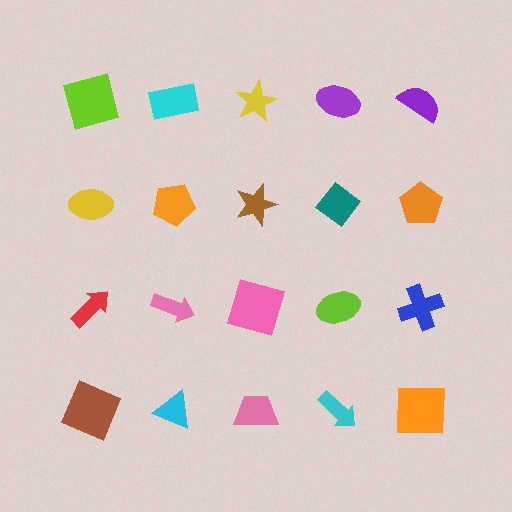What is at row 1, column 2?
A cyan rectangle.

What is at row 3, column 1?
A red arrow.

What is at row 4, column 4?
A cyan arrow.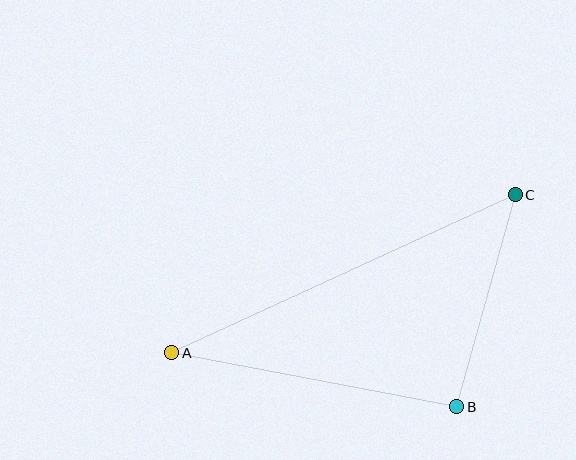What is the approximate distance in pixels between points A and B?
The distance between A and B is approximately 290 pixels.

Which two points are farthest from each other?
Points A and C are farthest from each other.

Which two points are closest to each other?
Points B and C are closest to each other.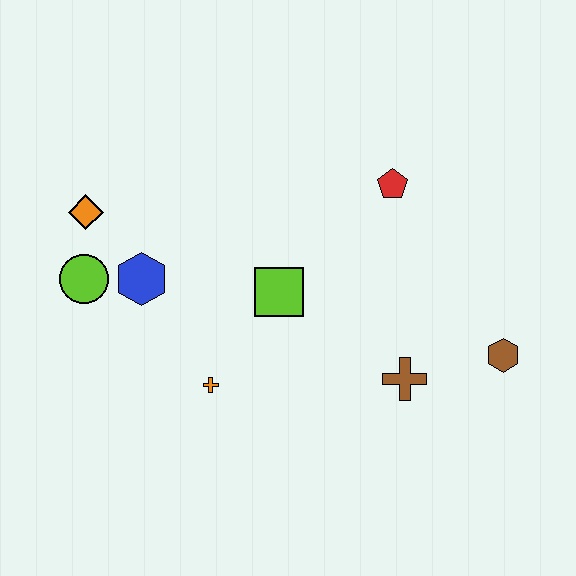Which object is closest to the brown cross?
The brown hexagon is closest to the brown cross.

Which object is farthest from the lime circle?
The brown hexagon is farthest from the lime circle.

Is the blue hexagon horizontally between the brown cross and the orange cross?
No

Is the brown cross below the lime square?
Yes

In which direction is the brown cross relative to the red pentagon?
The brown cross is below the red pentagon.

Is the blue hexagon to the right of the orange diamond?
Yes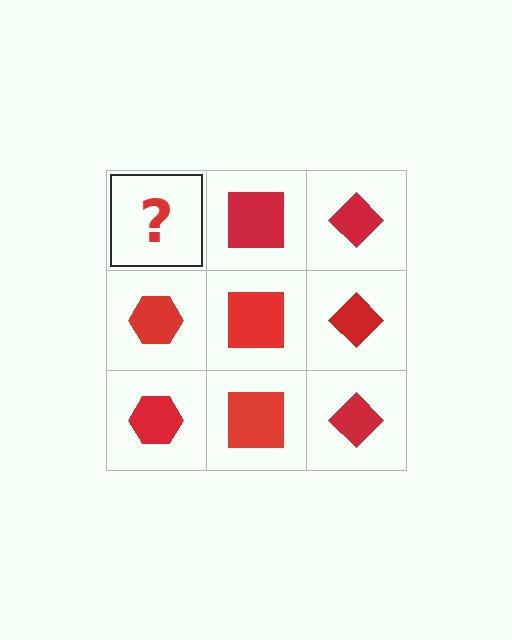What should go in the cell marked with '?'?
The missing cell should contain a red hexagon.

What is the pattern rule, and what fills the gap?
The rule is that each column has a consistent shape. The gap should be filled with a red hexagon.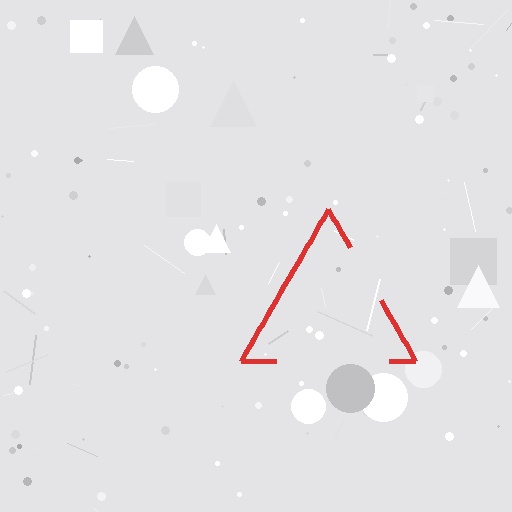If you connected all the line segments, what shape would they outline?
They would outline a triangle.